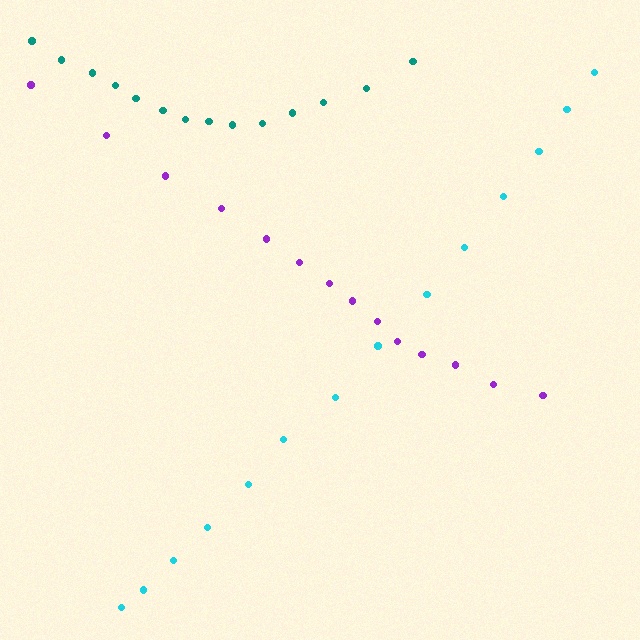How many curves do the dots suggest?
There are 3 distinct paths.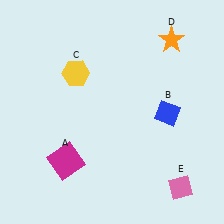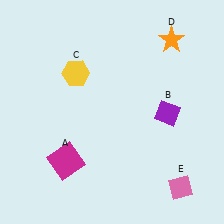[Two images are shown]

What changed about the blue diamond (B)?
In Image 1, B is blue. In Image 2, it changed to purple.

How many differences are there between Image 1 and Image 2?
There is 1 difference between the two images.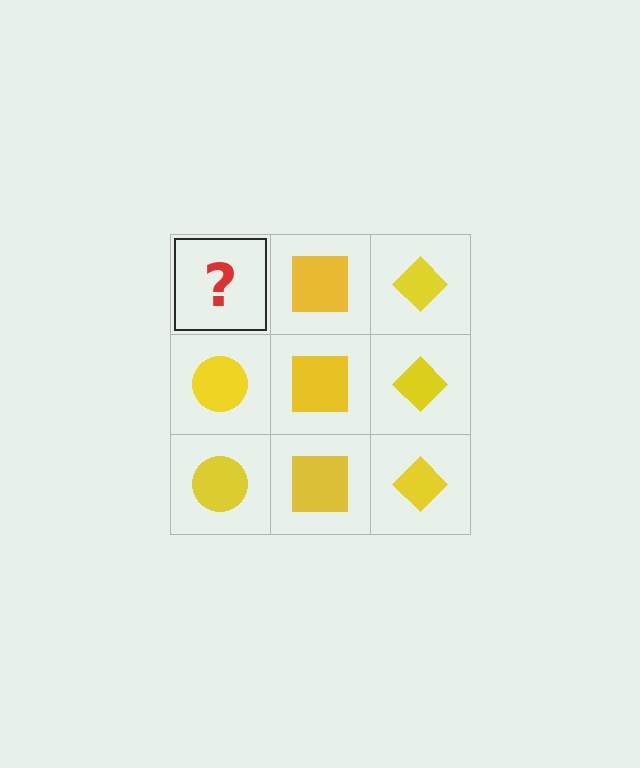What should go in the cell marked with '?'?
The missing cell should contain a yellow circle.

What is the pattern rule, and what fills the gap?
The rule is that each column has a consistent shape. The gap should be filled with a yellow circle.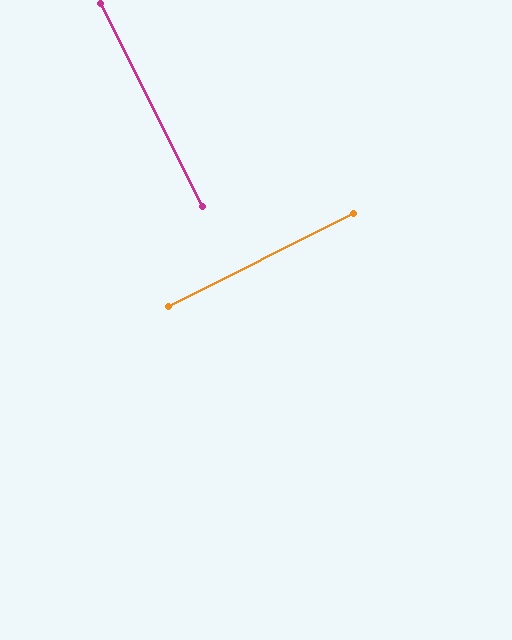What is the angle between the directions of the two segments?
Approximately 90 degrees.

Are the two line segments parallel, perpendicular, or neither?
Perpendicular — they meet at approximately 90°.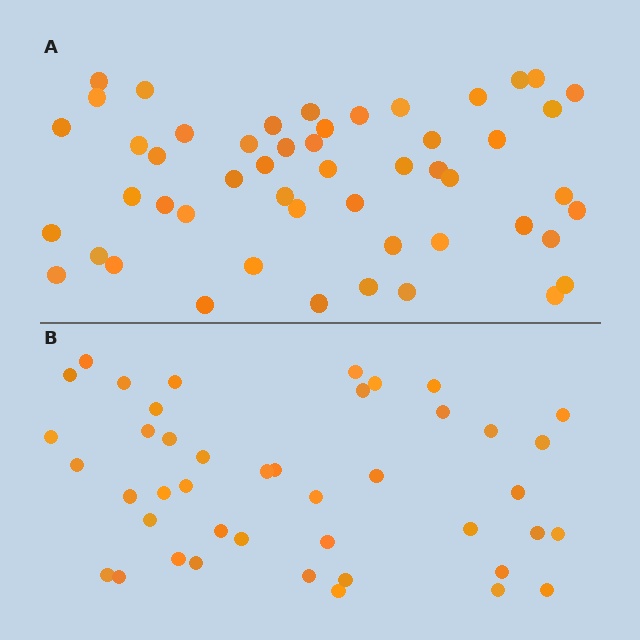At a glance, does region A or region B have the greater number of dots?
Region A (the top region) has more dots.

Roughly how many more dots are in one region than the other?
Region A has roughly 8 or so more dots than region B.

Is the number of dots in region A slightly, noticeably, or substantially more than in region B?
Region A has only slightly more — the two regions are fairly close. The ratio is roughly 1.2 to 1.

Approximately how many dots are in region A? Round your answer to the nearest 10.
About 50 dots. (The exact count is 51, which rounds to 50.)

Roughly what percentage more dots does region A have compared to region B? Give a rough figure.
About 20% more.